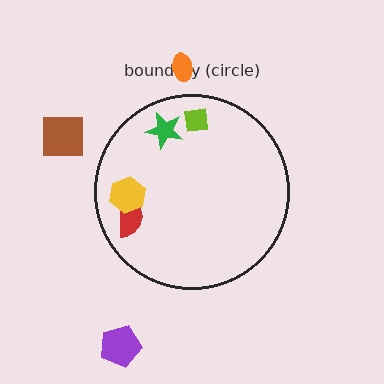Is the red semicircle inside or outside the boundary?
Inside.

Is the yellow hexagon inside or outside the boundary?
Inside.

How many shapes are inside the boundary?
4 inside, 3 outside.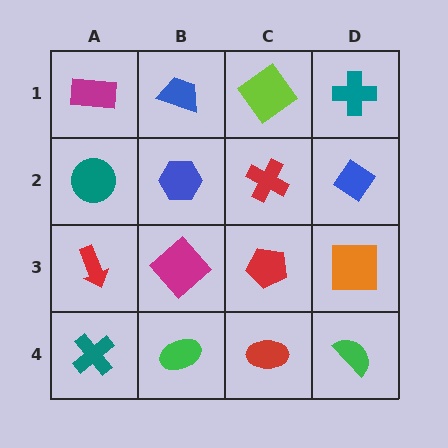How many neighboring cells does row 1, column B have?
3.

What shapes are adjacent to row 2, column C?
A lime diamond (row 1, column C), a red pentagon (row 3, column C), a blue hexagon (row 2, column B), a blue diamond (row 2, column D).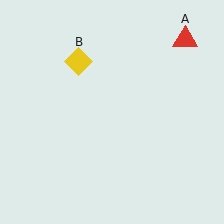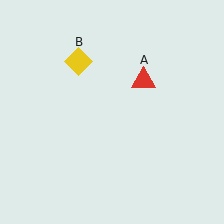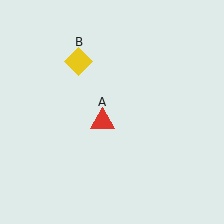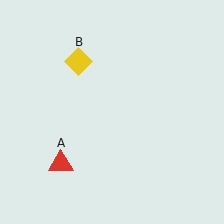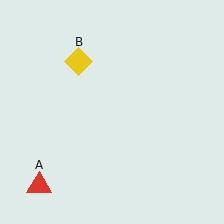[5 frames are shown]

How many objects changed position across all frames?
1 object changed position: red triangle (object A).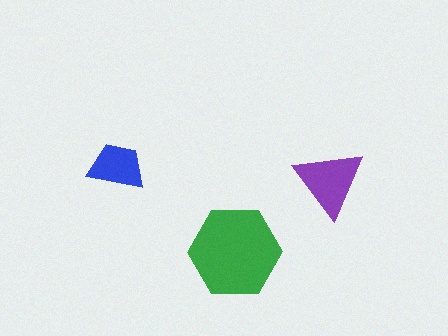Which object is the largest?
The green hexagon.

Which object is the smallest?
The blue trapezoid.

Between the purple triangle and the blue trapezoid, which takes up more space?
The purple triangle.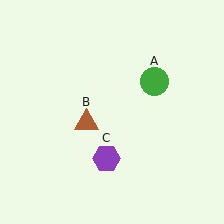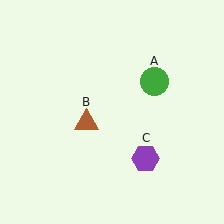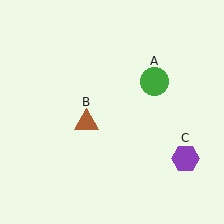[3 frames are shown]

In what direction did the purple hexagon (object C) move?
The purple hexagon (object C) moved right.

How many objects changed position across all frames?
1 object changed position: purple hexagon (object C).